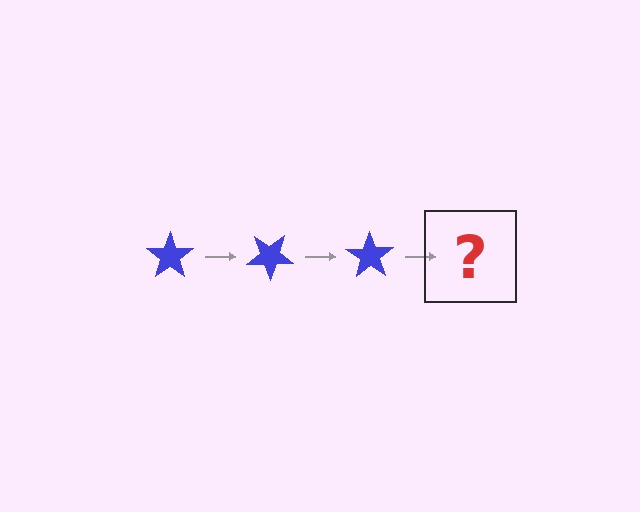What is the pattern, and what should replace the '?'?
The pattern is that the star rotates 35 degrees each step. The '?' should be a blue star rotated 105 degrees.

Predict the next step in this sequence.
The next step is a blue star rotated 105 degrees.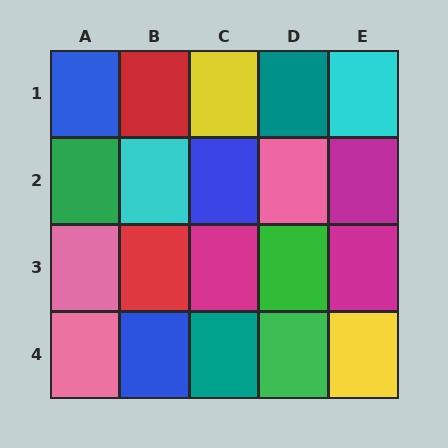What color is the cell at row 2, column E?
Magenta.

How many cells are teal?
2 cells are teal.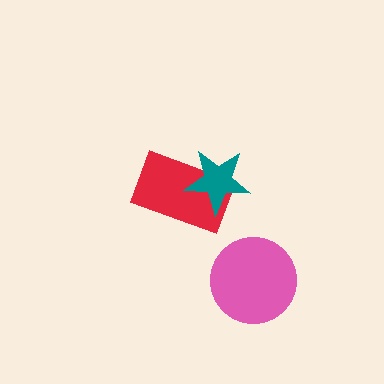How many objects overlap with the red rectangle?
1 object overlaps with the red rectangle.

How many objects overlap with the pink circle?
0 objects overlap with the pink circle.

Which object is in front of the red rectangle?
The teal star is in front of the red rectangle.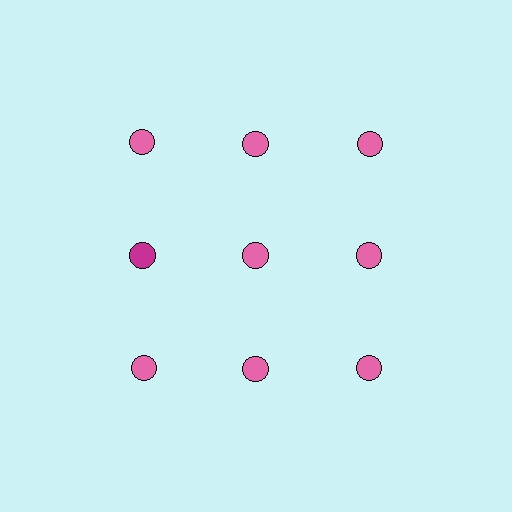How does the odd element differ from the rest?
It has a different color: magenta instead of pink.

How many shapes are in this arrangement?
There are 9 shapes arranged in a grid pattern.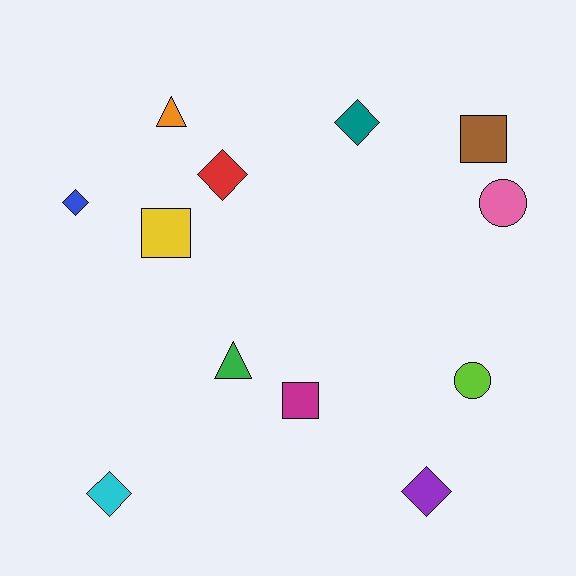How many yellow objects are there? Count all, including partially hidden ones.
There is 1 yellow object.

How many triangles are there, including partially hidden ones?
There are 2 triangles.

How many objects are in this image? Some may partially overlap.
There are 12 objects.